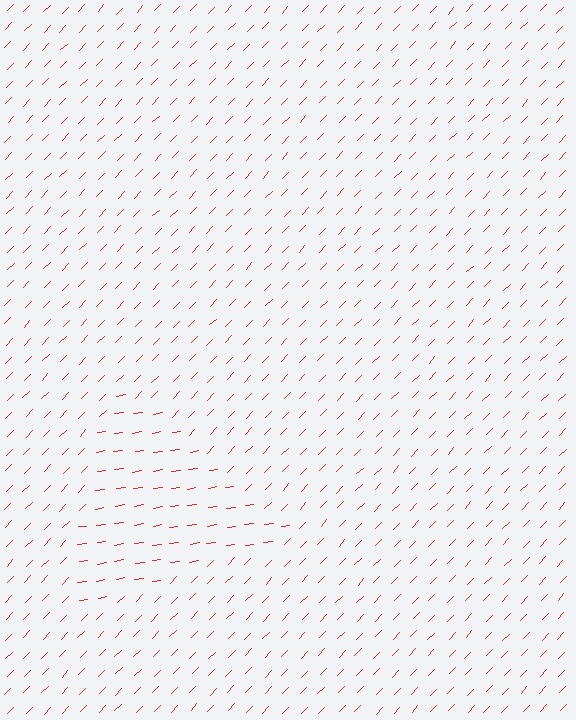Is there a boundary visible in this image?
Yes, there is a texture boundary formed by a change in line orientation.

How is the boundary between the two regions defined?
The boundary is defined purely by a change in line orientation (approximately 38 degrees difference). All lines are the same color and thickness.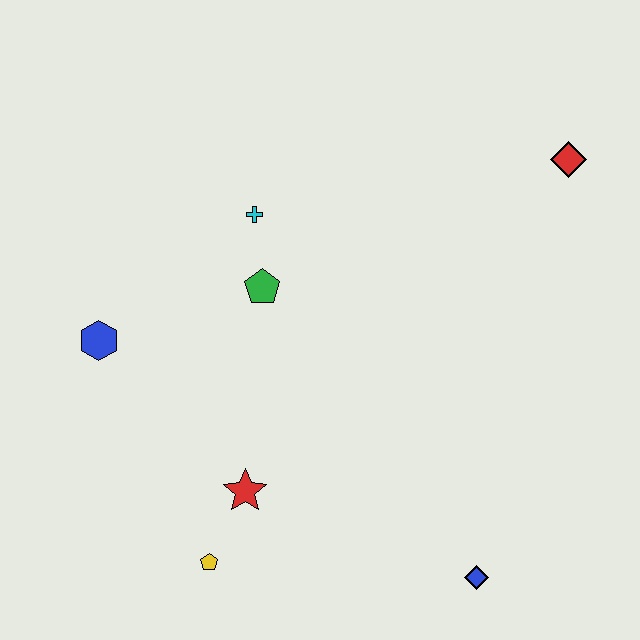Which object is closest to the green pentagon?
The cyan cross is closest to the green pentagon.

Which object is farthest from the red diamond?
The yellow pentagon is farthest from the red diamond.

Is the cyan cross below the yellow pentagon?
No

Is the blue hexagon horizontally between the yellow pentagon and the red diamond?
No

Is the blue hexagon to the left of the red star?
Yes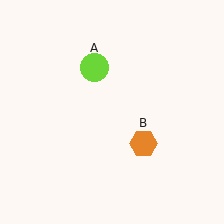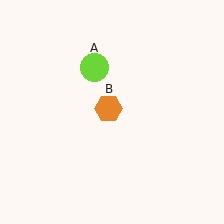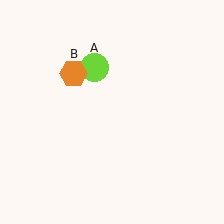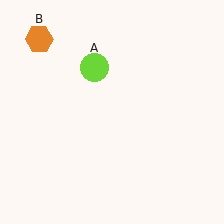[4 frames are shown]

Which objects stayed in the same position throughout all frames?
Lime circle (object A) remained stationary.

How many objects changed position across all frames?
1 object changed position: orange hexagon (object B).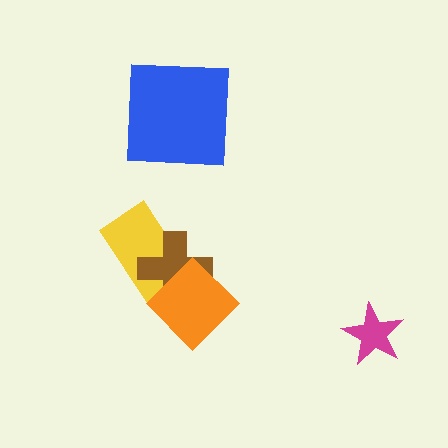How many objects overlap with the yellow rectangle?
2 objects overlap with the yellow rectangle.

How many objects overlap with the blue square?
0 objects overlap with the blue square.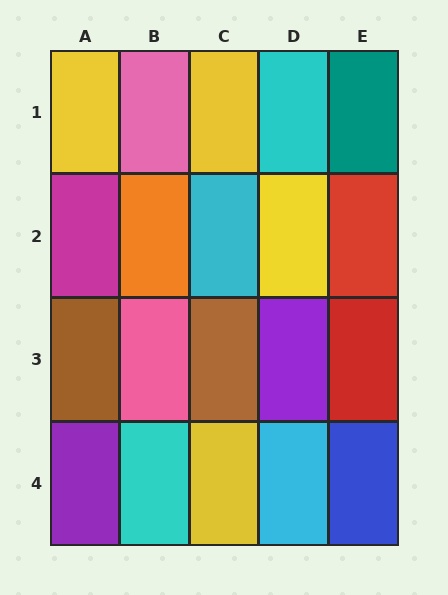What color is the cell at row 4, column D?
Cyan.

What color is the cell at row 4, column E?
Blue.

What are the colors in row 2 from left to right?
Magenta, orange, cyan, yellow, red.